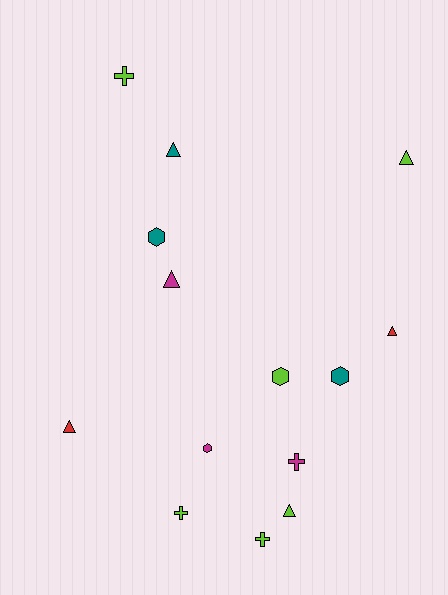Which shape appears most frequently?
Triangle, with 6 objects.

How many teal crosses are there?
There are no teal crosses.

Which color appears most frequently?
Lime, with 6 objects.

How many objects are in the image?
There are 14 objects.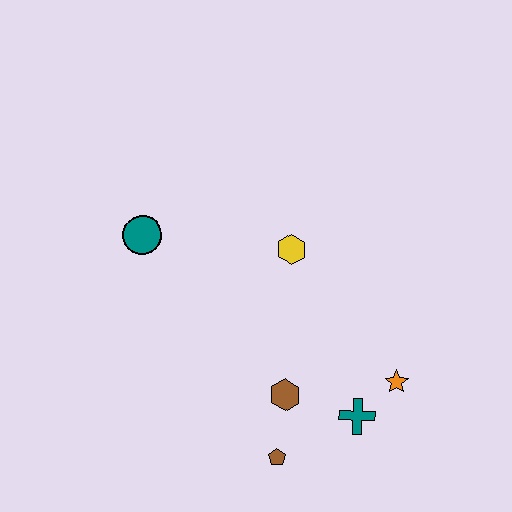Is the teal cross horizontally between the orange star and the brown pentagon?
Yes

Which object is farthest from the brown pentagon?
The teal circle is farthest from the brown pentagon.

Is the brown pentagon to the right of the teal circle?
Yes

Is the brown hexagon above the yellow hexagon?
No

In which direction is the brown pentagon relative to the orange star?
The brown pentagon is to the left of the orange star.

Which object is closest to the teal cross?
The orange star is closest to the teal cross.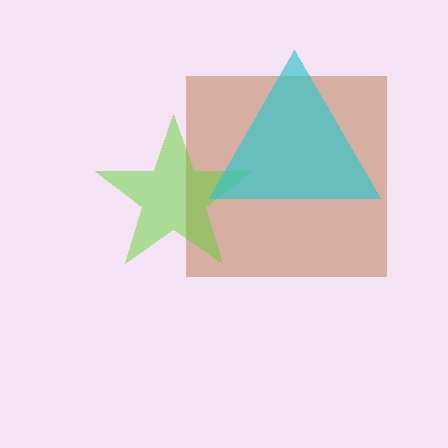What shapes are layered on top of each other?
The layered shapes are: a brown square, a lime star, a cyan triangle.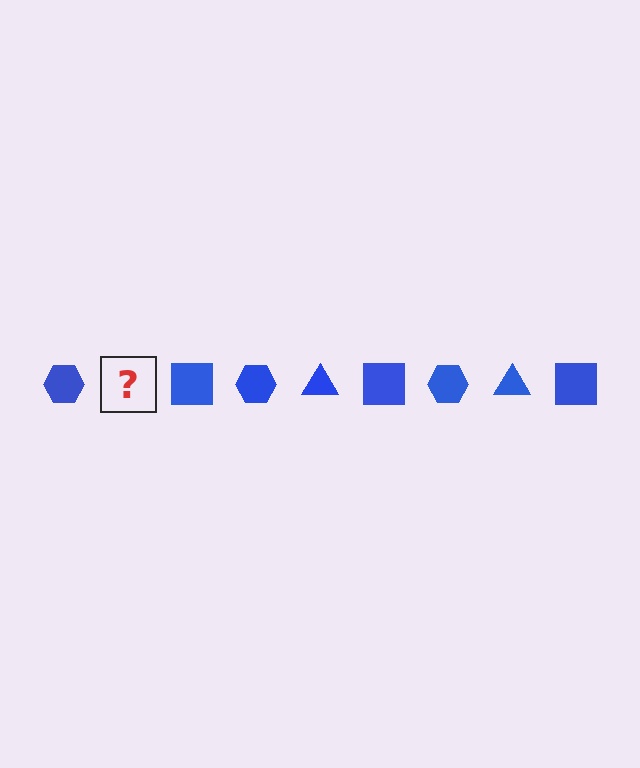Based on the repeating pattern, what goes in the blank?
The blank should be a blue triangle.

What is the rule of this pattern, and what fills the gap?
The rule is that the pattern cycles through hexagon, triangle, square shapes in blue. The gap should be filled with a blue triangle.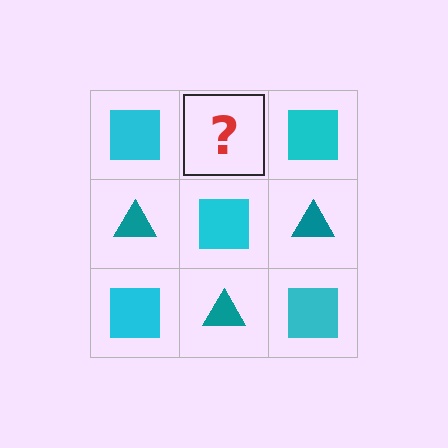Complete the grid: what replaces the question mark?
The question mark should be replaced with a teal triangle.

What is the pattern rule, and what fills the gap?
The rule is that it alternates cyan square and teal triangle in a checkerboard pattern. The gap should be filled with a teal triangle.